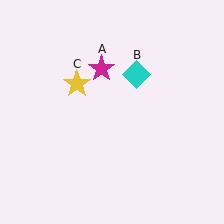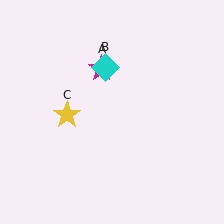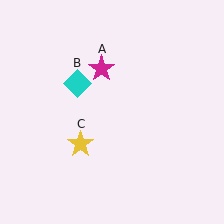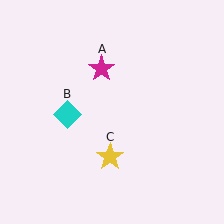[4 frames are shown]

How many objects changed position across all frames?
2 objects changed position: cyan diamond (object B), yellow star (object C).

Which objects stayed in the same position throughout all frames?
Magenta star (object A) remained stationary.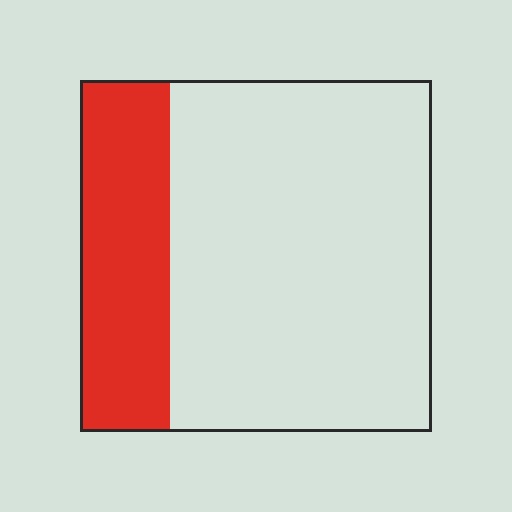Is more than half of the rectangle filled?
No.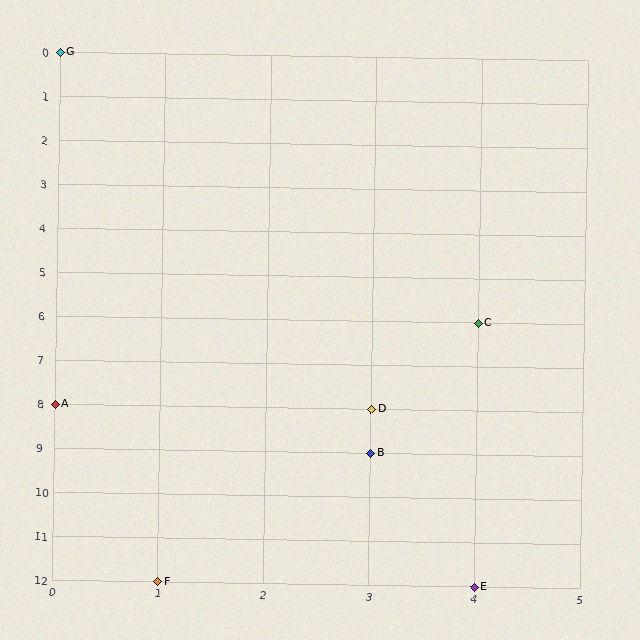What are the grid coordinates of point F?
Point F is at grid coordinates (1, 12).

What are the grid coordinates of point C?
Point C is at grid coordinates (4, 6).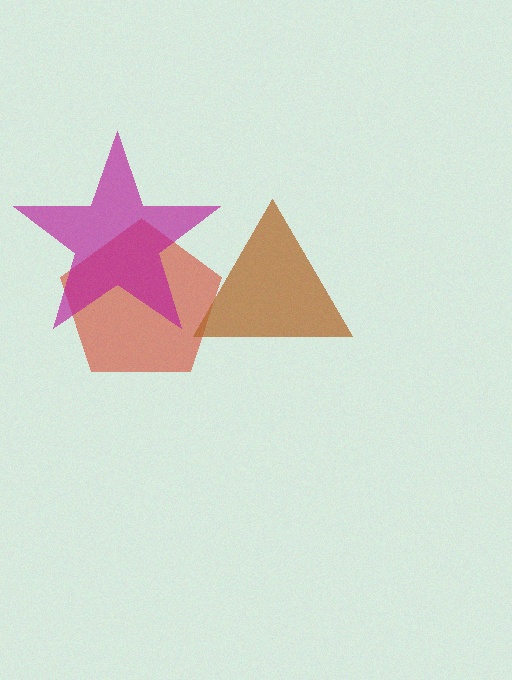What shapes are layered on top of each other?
The layered shapes are: a red pentagon, a brown triangle, a magenta star.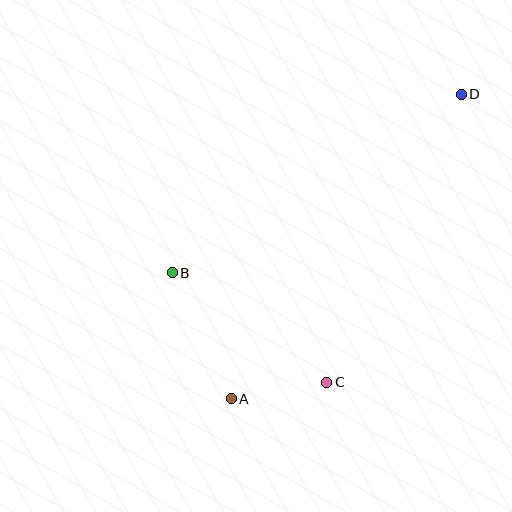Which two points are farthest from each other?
Points A and D are farthest from each other.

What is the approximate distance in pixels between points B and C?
The distance between B and C is approximately 189 pixels.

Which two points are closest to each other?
Points A and C are closest to each other.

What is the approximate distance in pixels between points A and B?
The distance between A and B is approximately 139 pixels.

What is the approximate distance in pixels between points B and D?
The distance between B and D is approximately 339 pixels.